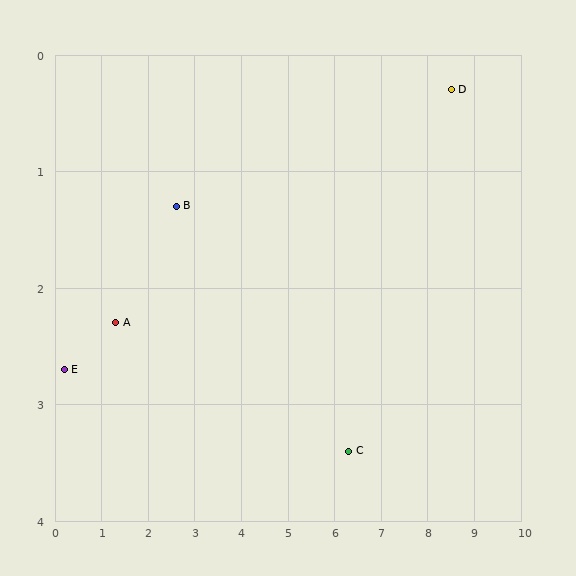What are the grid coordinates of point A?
Point A is at approximately (1.3, 2.3).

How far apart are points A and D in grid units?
Points A and D are about 7.5 grid units apart.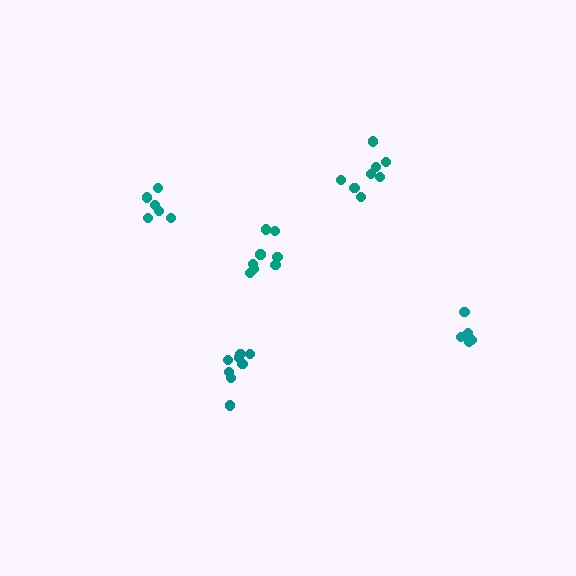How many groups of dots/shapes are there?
There are 5 groups.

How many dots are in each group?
Group 1: 8 dots, Group 2: 6 dots, Group 3: 8 dots, Group 4: 8 dots, Group 5: 5 dots (35 total).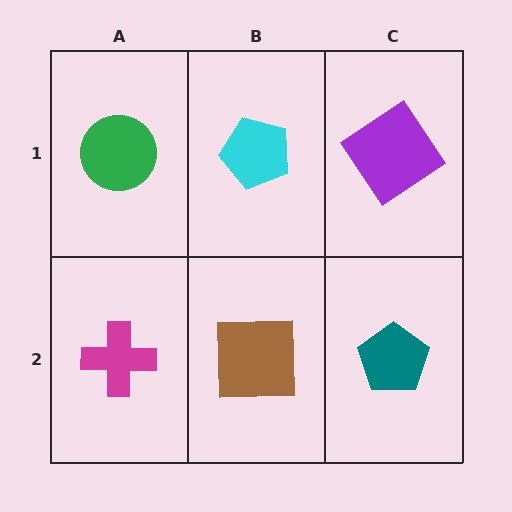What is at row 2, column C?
A teal pentagon.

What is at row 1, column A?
A green circle.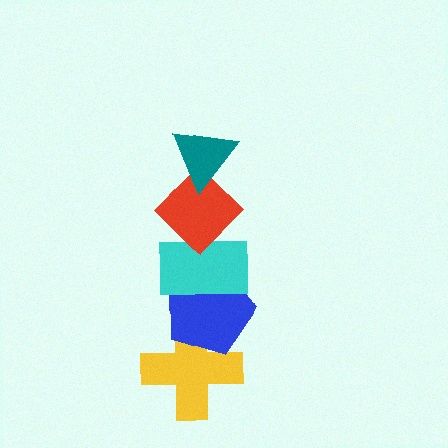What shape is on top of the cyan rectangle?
The red diamond is on top of the cyan rectangle.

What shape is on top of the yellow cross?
The blue pentagon is on top of the yellow cross.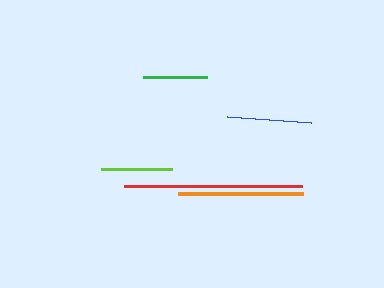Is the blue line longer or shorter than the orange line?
The orange line is longer than the blue line.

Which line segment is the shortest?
The green line is the shortest at approximately 64 pixels.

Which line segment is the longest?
The red line is the longest at approximately 178 pixels.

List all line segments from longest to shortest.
From longest to shortest: red, orange, blue, lime, green.